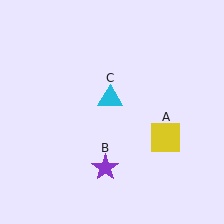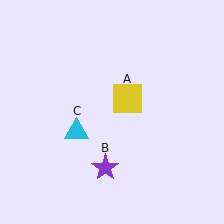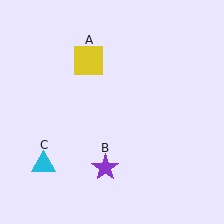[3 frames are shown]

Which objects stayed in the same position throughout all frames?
Purple star (object B) remained stationary.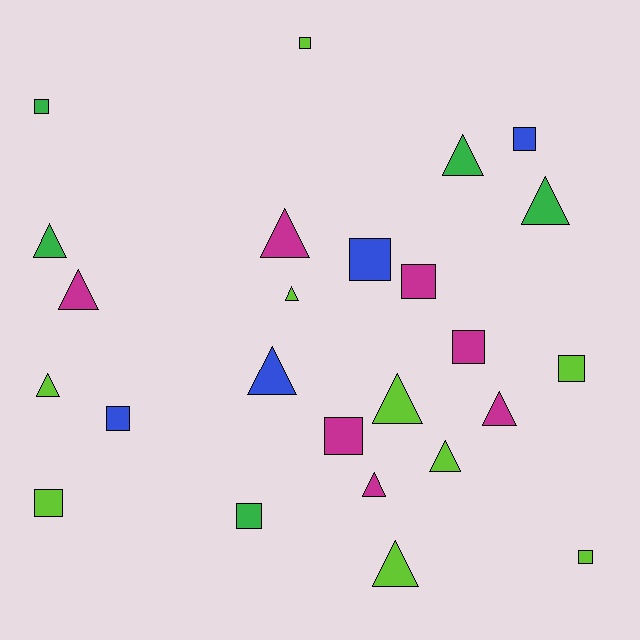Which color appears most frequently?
Lime, with 9 objects.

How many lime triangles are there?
There are 5 lime triangles.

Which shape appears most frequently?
Triangle, with 13 objects.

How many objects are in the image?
There are 25 objects.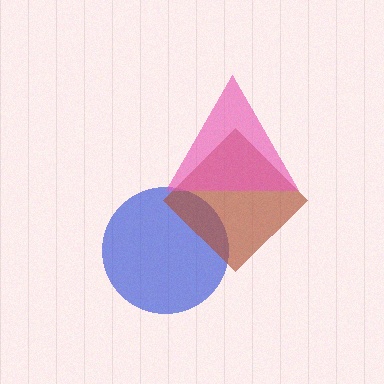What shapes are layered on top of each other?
The layered shapes are: a blue circle, a brown diamond, a pink triangle.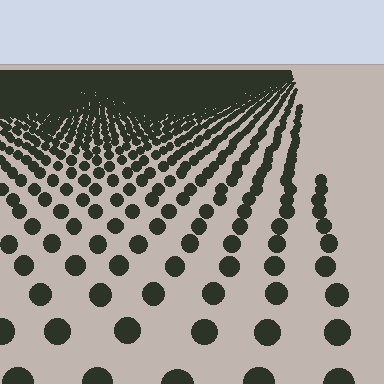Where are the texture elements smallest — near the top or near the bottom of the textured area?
Near the top.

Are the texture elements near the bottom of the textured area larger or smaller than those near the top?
Larger. Near the bottom, elements are closer to the viewer and appear at a bigger on-screen size.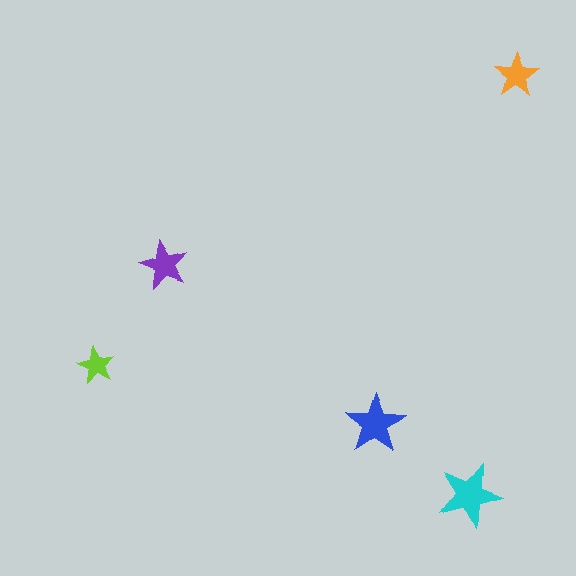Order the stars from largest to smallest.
the cyan one, the blue one, the purple one, the orange one, the lime one.